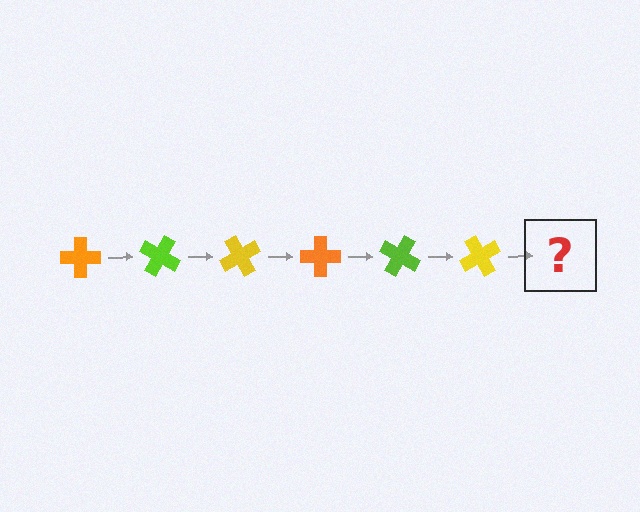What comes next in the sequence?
The next element should be an orange cross, rotated 180 degrees from the start.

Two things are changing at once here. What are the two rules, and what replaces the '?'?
The two rules are that it rotates 30 degrees each step and the color cycles through orange, lime, and yellow. The '?' should be an orange cross, rotated 180 degrees from the start.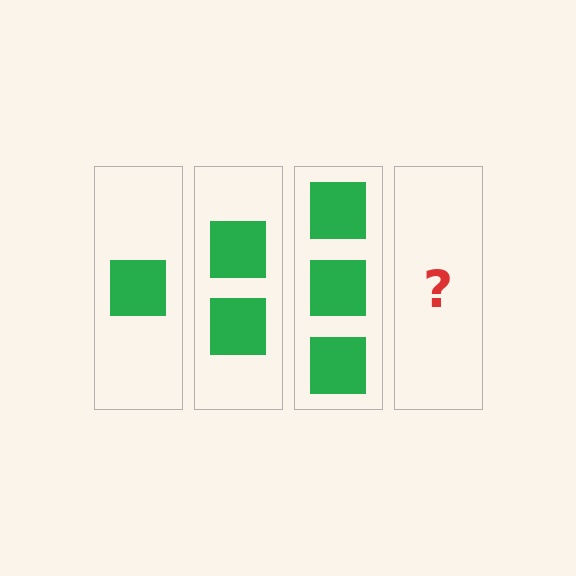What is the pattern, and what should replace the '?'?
The pattern is that each step adds one more square. The '?' should be 4 squares.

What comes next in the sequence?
The next element should be 4 squares.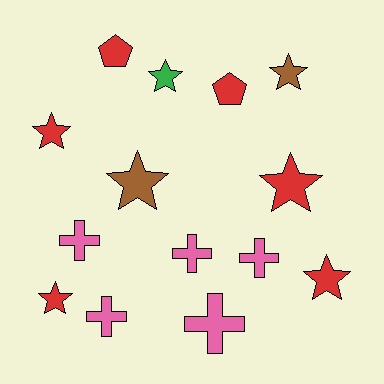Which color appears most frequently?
Red, with 6 objects.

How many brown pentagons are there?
There are no brown pentagons.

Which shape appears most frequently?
Star, with 7 objects.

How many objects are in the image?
There are 14 objects.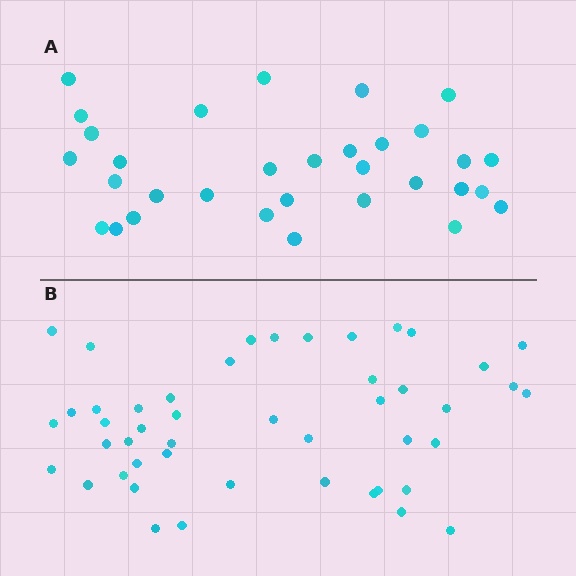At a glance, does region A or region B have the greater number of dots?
Region B (the bottom region) has more dots.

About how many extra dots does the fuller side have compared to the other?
Region B has approximately 15 more dots than region A.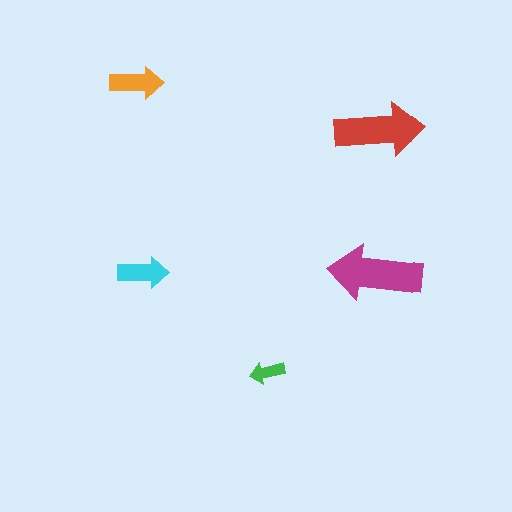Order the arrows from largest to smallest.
the magenta one, the red one, the orange one, the cyan one, the green one.